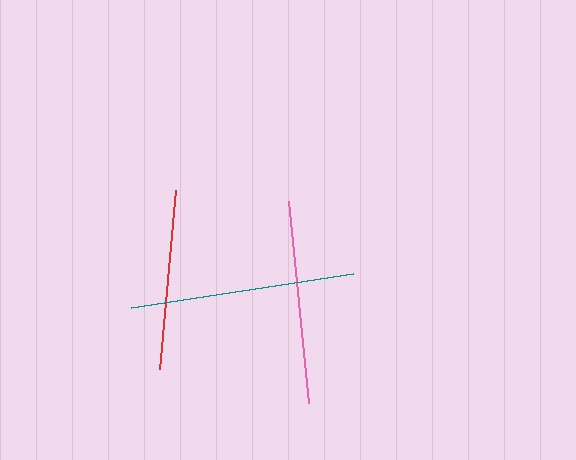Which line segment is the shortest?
The red line is the shortest at approximately 180 pixels.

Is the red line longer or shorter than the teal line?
The teal line is longer than the red line.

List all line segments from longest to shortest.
From longest to shortest: teal, pink, red.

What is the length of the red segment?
The red segment is approximately 180 pixels long.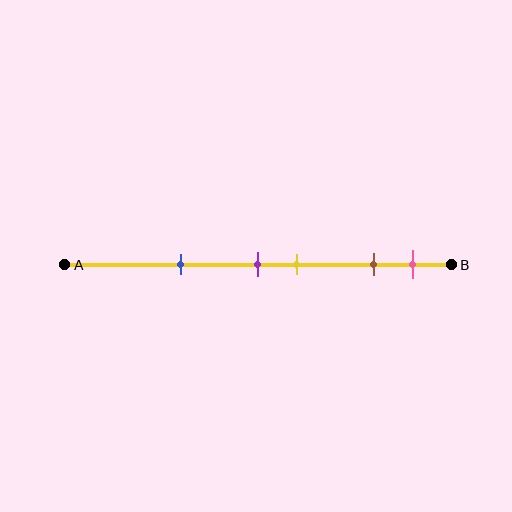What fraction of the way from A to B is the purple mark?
The purple mark is approximately 50% (0.5) of the way from A to B.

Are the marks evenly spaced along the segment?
No, the marks are not evenly spaced.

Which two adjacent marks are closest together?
The purple and yellow marks are the closest adjacent pair.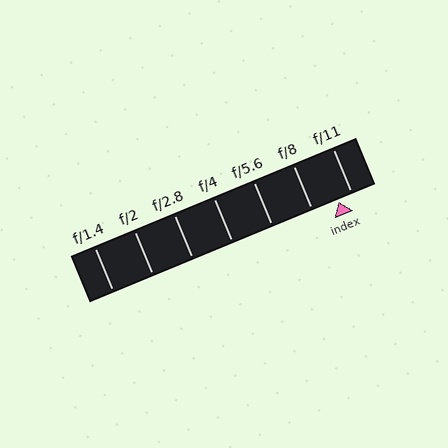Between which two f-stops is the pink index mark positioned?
The index mark is between f/8 and f/11.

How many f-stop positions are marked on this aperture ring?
There are 7 f-stop positions marked.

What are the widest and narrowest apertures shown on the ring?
The widest aperture shown is f/1.4 and the narrowest is f/11.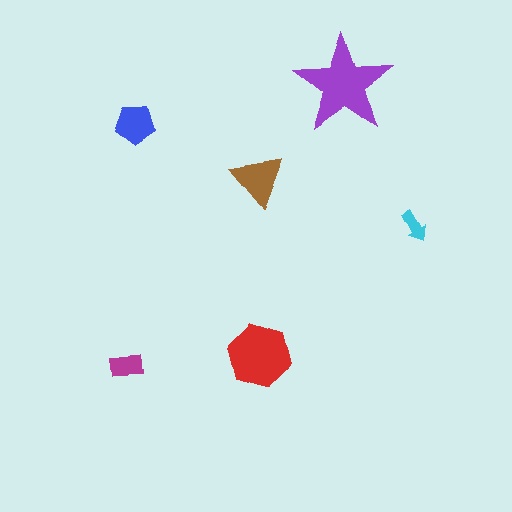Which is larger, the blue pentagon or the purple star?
The purple star.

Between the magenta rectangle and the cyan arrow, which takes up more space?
The magenta rectangle.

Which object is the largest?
The purple star.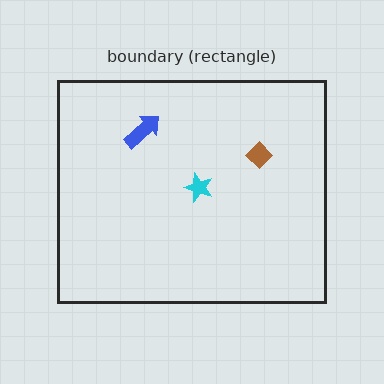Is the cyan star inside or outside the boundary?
Inside.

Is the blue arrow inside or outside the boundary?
Inside.